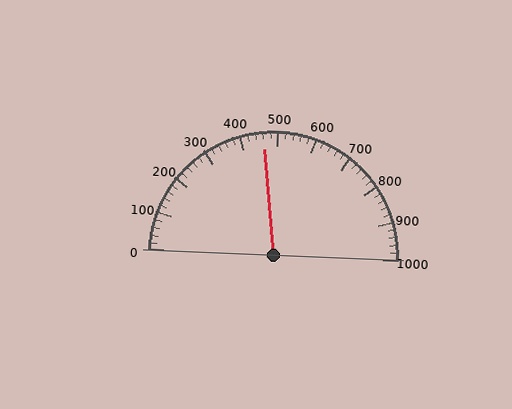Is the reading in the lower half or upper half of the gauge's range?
The reading is in the lower half of the range (0 to 1000).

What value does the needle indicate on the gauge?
The needle indicates approximately 460.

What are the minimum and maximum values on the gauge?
The gauge ranges from 0 to 1000.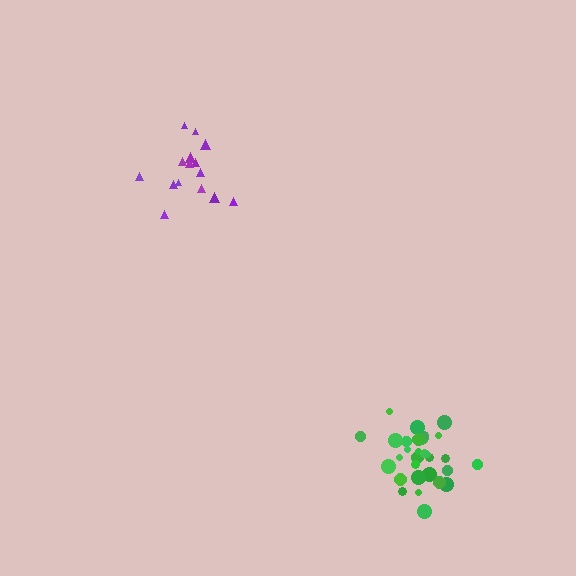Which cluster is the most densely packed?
Green.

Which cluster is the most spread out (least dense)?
Purple.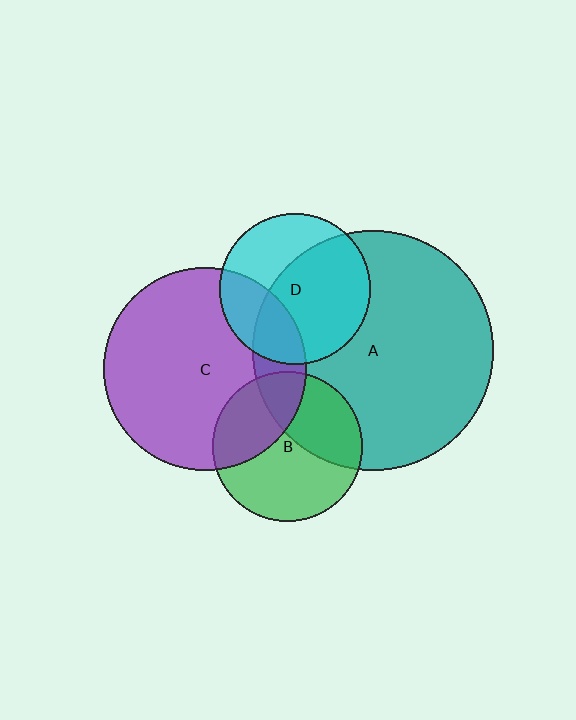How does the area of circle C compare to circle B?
Approximately 1.8 times.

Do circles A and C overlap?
Yes.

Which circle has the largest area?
Circle A (teal).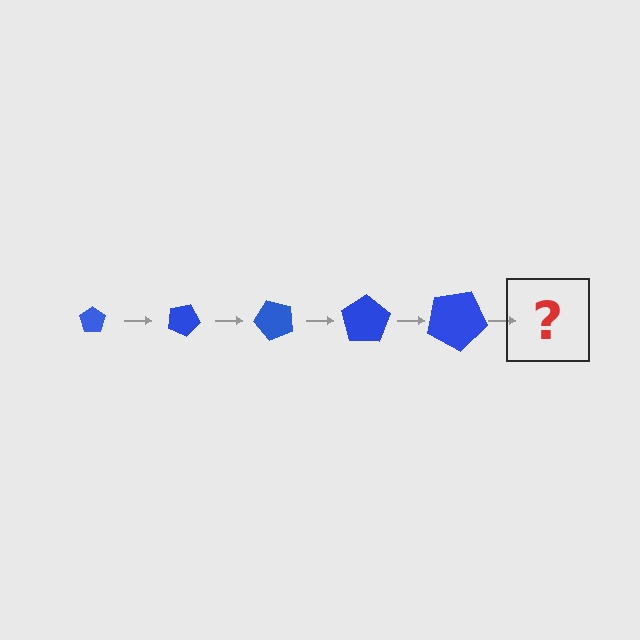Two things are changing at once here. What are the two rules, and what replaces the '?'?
The two rules are that the pentagon grows larger each step and it rotates 25 degrees each step. The '?' should be a pentagon, larger than the previous one and rotated 125 degrees from the start.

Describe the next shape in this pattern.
It should be a pentagon, larger than the previous one and rotated 125 degrees from the start.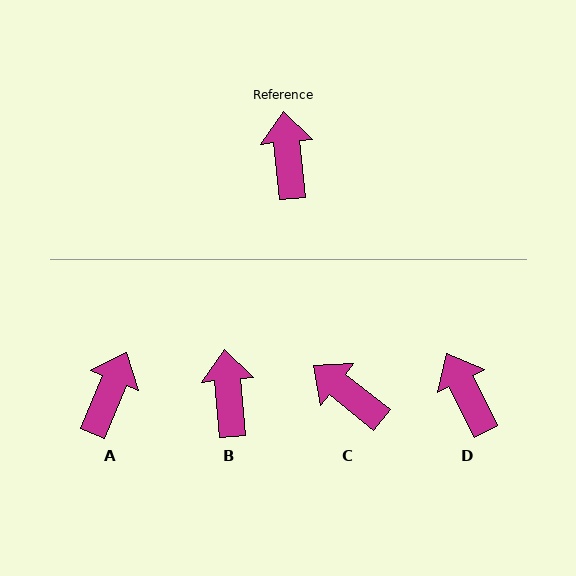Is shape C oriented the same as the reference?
No, it is off by about 46 degrees.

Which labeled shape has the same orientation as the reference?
B.